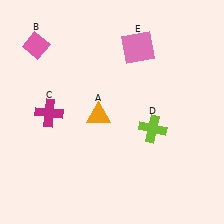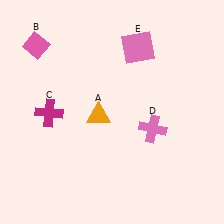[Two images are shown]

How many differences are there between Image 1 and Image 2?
There is 1 difference between the two images.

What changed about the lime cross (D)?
In Image 1, D is lime. In Image 2, it changed to pink.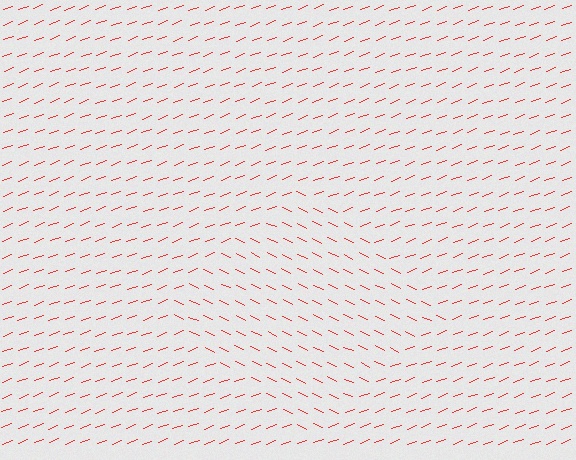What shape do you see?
I see a diamond.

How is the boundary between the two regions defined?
The boundary is defined purely by a change in line orientation (approximately 45 degrees difference). All lines are the same color and thickness.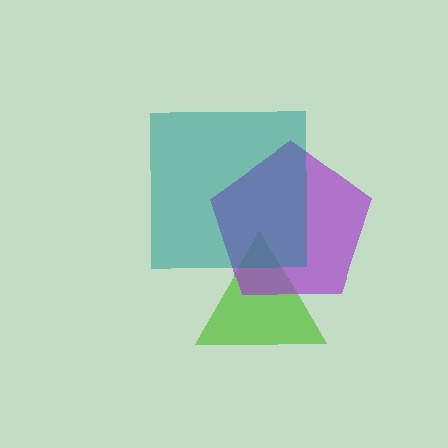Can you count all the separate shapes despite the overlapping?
Yes, there are 3 separate shapes.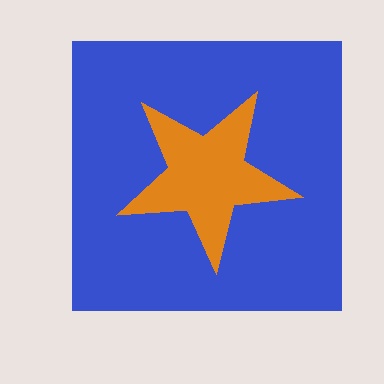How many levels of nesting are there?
2.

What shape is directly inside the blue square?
The orange star.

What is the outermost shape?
The blue square.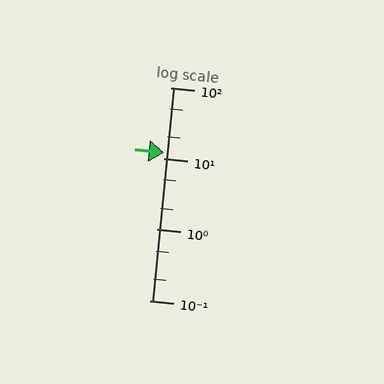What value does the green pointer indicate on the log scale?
The pointer indicates approximately 12.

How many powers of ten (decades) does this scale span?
The scale spans 3 decades, from 0.1 to 100.